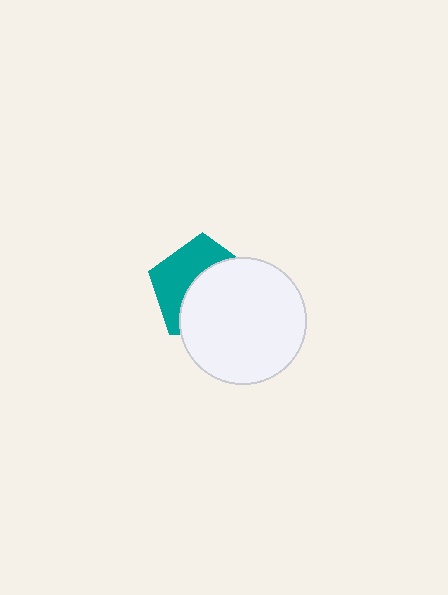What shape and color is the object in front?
The object in front is a white circle.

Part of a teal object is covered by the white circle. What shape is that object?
It is a pentagon.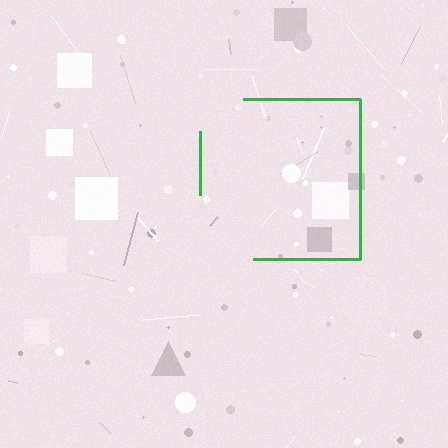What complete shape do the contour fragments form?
The contour fragments form a square.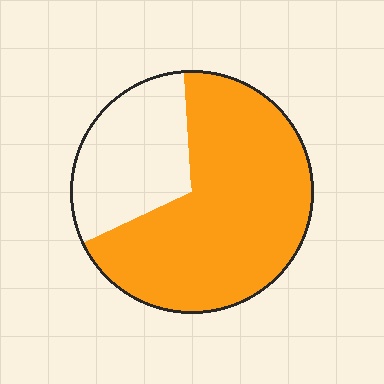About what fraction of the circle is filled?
About two thirds (2/3).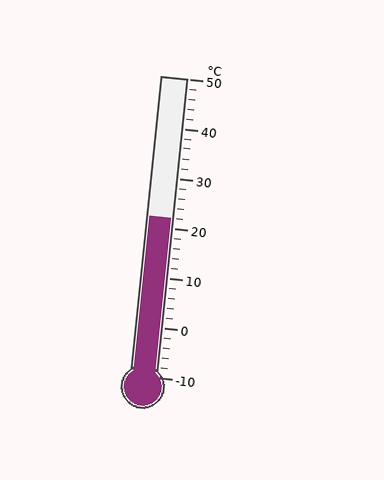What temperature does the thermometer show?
The thermometer shows approximately 22°C.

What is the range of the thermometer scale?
The thermometer scale ranges from -10°C to 50°C.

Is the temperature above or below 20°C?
The temperature is above 20°C.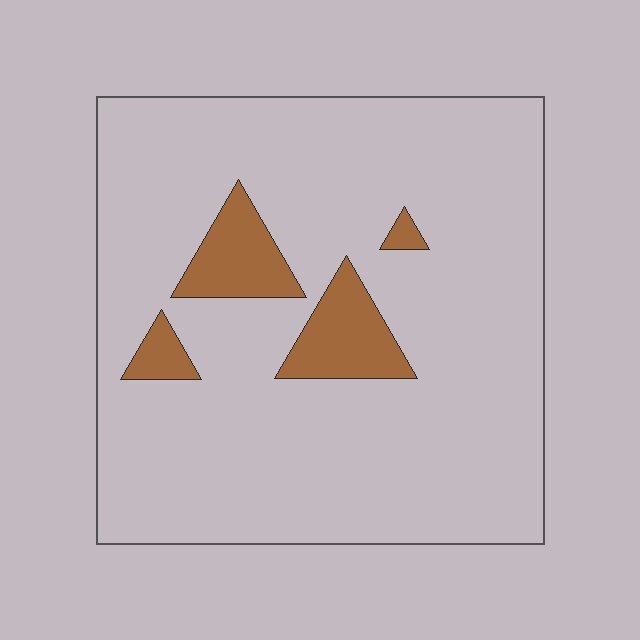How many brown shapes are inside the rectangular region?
4.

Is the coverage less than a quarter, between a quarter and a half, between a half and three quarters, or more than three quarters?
Less than a quarter.